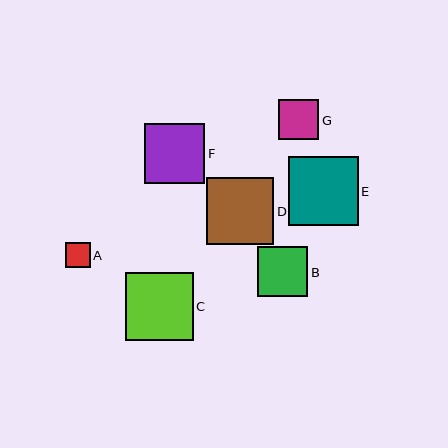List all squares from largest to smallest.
From largest to smallest: E, C, D, F, B, G, A.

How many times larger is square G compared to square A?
Square G is approximately 1.6 times the size of square A.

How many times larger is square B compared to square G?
Square B is approximately 1.2 times the size of square G.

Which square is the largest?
Square E is the largest with a size of approximately 69 pixels.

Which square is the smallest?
Square A is the smallest with a size of approximately 25 pixels.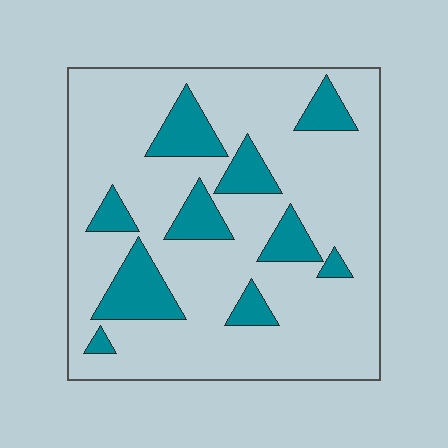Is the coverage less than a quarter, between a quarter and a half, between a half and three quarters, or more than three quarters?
Less than a quarter.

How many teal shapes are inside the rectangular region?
10.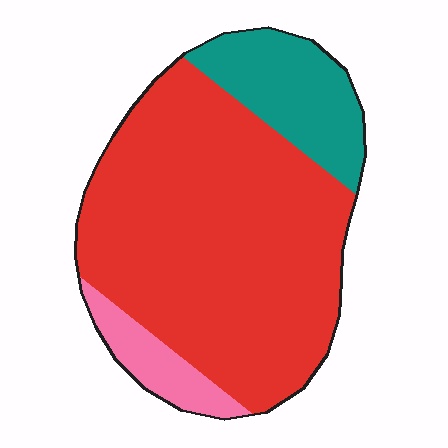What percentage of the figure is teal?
Teal takes up less than a quarter of the figure.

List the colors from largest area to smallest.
From largest to smallest: red, teal, pink.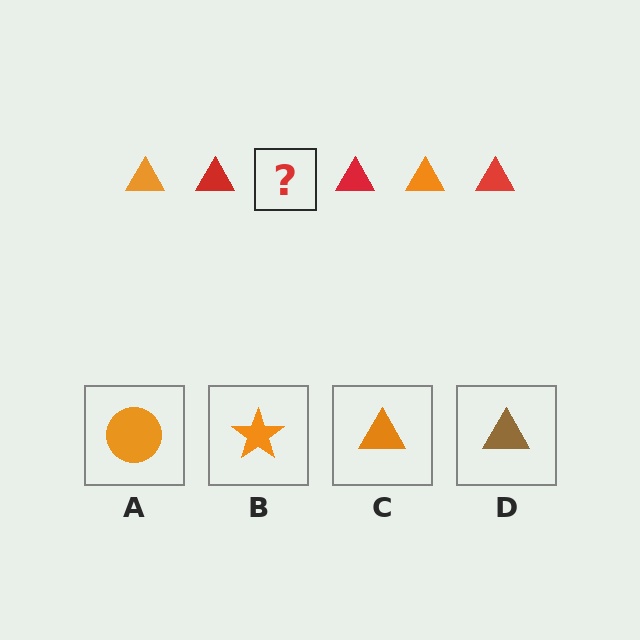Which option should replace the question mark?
Option C.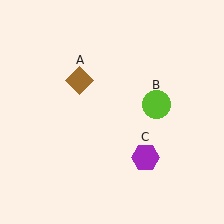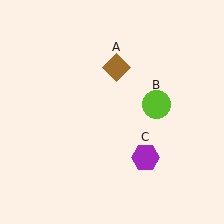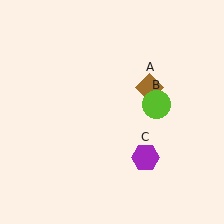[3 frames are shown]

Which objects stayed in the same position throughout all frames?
Lime circle (object B) and purple hexagon (object C) remained stationary.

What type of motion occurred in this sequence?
The brown diamond (object A) rotated clockwise around the center of the scene.